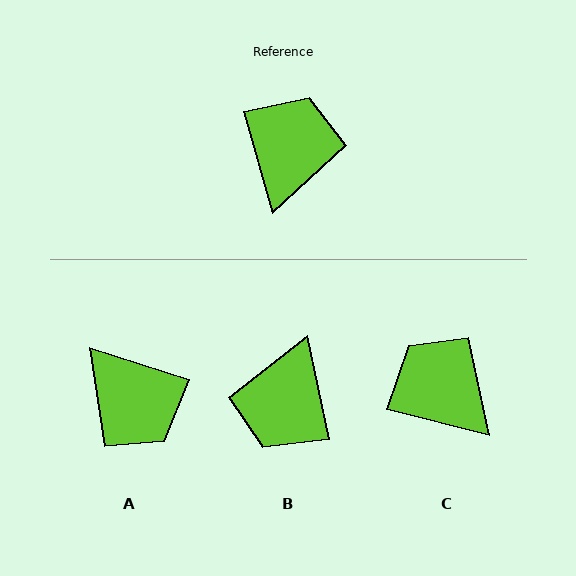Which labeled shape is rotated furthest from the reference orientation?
B, about 176 degrees away.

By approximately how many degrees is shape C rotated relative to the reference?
Approximately 59 degrees counter-clockwise.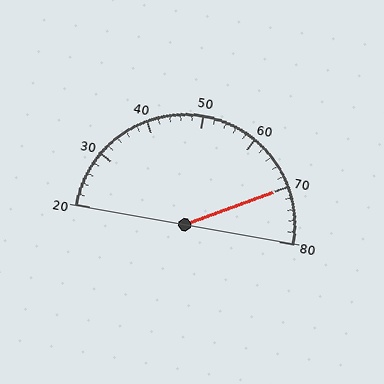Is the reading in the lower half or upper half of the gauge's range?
The reading is in the upper half of the range (20 to 80).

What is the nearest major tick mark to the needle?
The nearest major tick mark is 70.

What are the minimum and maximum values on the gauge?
The gauge ranges from 20 to 80.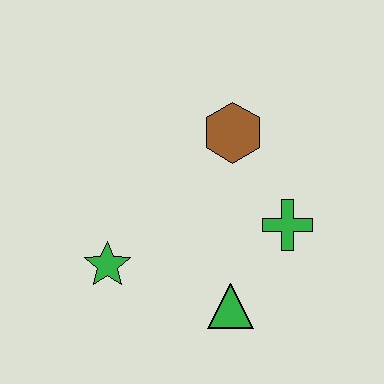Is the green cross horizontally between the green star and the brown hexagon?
No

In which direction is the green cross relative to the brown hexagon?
The green cross is below the brown hexagon.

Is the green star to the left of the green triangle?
Yes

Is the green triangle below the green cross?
Yes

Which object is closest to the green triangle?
The green cross is closest to the green triangle.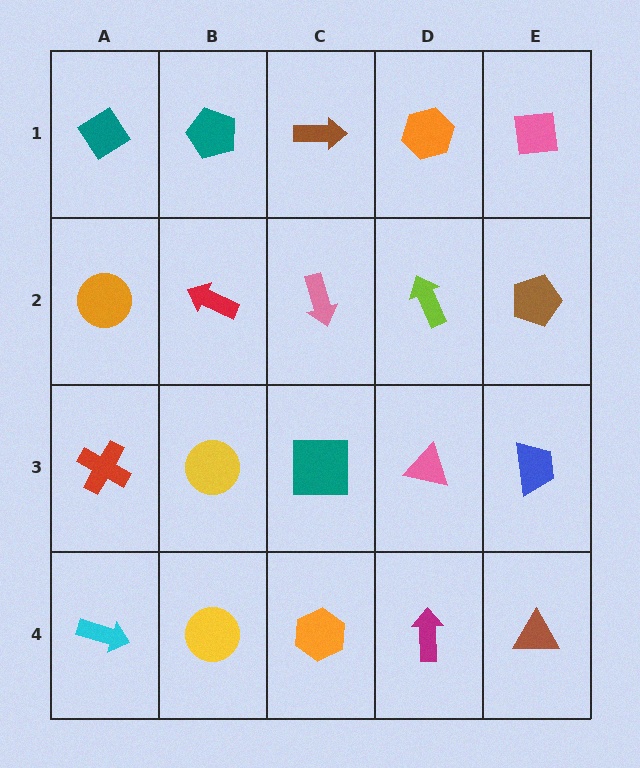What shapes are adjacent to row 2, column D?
An orange hexagon (row 1, column D), a pink triangle (row 3, column D), a pink arrow (row 2, column C), a brown pentagon (row 2, column E).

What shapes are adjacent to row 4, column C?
A teal square (row 3, column C), a yellow circle (row 4, column B), a magenta arrow (row 4, column D).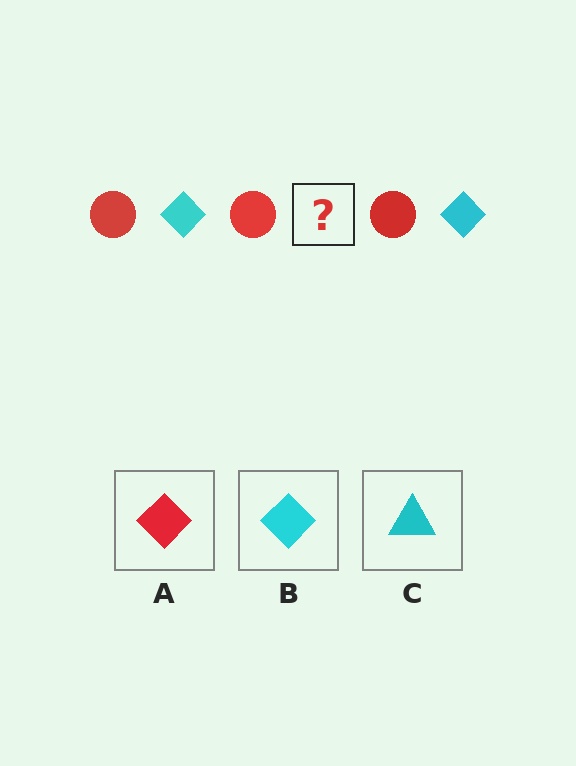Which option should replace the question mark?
Option B.